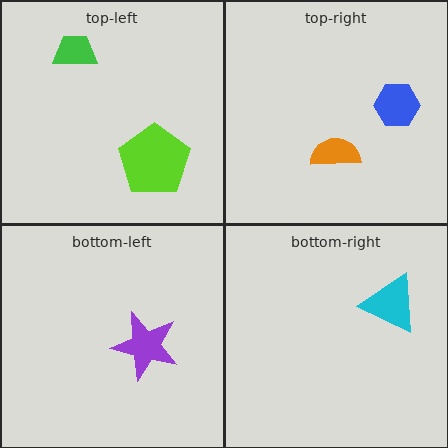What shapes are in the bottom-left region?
The purple star.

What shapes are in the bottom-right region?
The cyan triangle.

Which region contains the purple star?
The bottom-left region.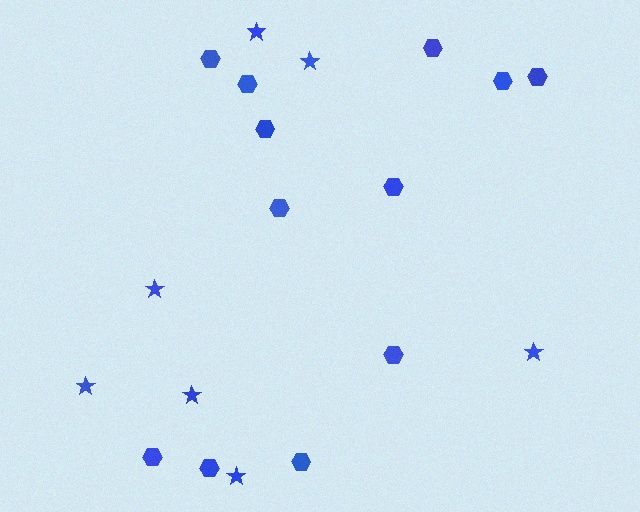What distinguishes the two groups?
There are 2 groups: one group of hexagons (12) and one group of stars (7).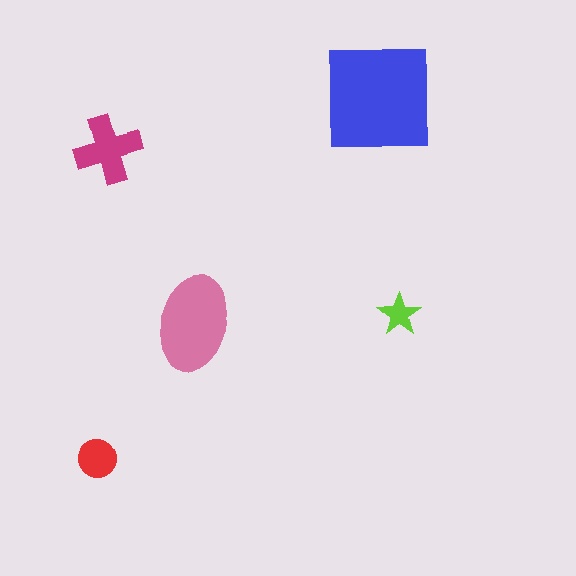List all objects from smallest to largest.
The lime star, the red circle, the magenta cross, the pink ellipse, the blue square.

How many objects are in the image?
There are 5 objects in the image.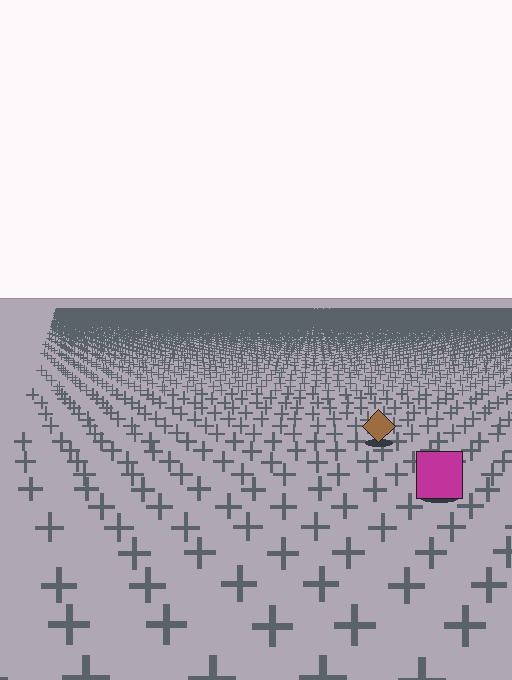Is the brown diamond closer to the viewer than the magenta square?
No. The magenta square is closer — you can tell from the texture gradient: the ground texture is coarser near it.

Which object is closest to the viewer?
The magenta square is closest. The texture marks near it are larger and more spread out.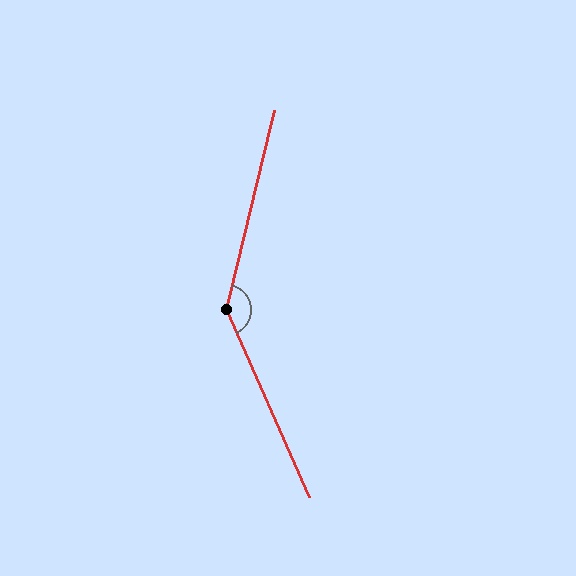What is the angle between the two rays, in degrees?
Approximately 142 degrees.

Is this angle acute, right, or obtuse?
It is obtuse.